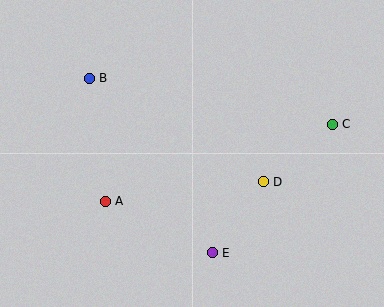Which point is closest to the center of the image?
Point D at (263, 182) is closest to the center.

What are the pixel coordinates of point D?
Point D is at (263, 182).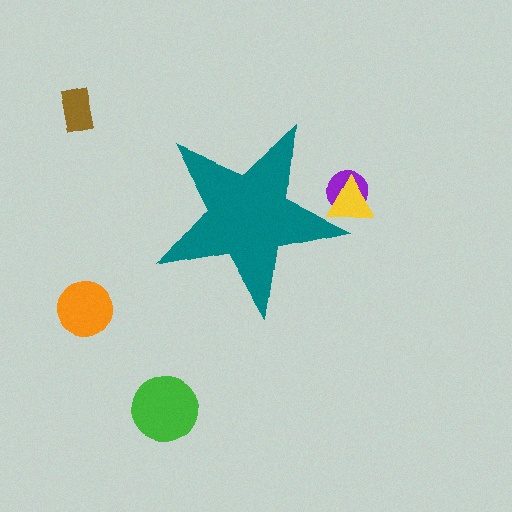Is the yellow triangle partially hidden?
Yes, the yellow triangle is partially hidden behind the teal star.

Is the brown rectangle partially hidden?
No, the brown rectangle is fully visible.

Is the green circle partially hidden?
No, the green circle is fully visible.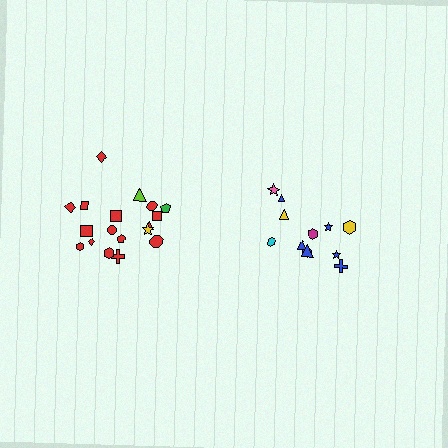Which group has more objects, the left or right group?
The left group.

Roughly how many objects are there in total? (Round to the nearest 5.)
Roughly 30 objects in total.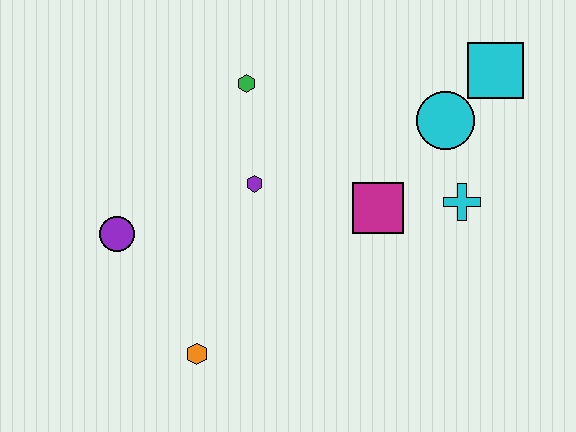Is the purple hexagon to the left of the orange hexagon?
No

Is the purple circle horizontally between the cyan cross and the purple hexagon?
No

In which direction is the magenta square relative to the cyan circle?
The magenta square is below the cyan circle.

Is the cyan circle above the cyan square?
No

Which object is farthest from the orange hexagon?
The cyan square is farthest from the orange hexagon.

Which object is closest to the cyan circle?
The cyan square is closest to the cyan circle.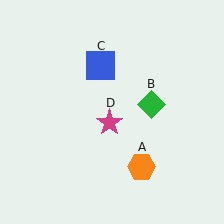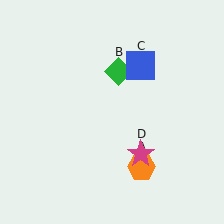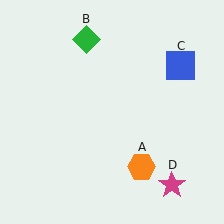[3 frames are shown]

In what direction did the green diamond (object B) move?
The green diamond (object B) moved up and to the left.